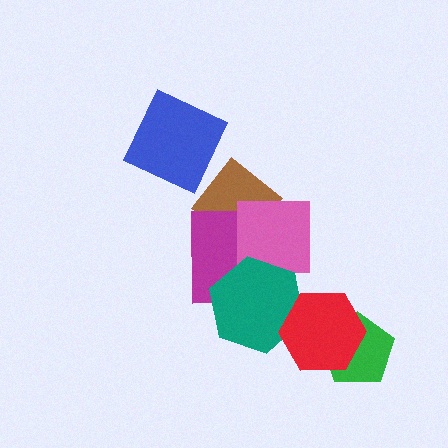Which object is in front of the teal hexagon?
The red hexagon is in front of the teal hexagon.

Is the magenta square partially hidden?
Yes, it is partially covered by another shape.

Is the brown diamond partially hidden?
Yes, it is partially covered by another shape.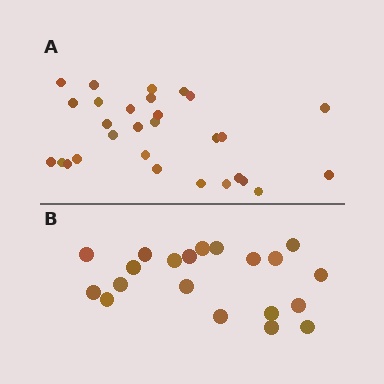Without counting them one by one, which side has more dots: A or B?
Region A (the top region) has more dots.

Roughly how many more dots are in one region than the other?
Region A has roughly 8 or so more dots than region B.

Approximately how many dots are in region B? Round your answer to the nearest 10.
About 20 dots.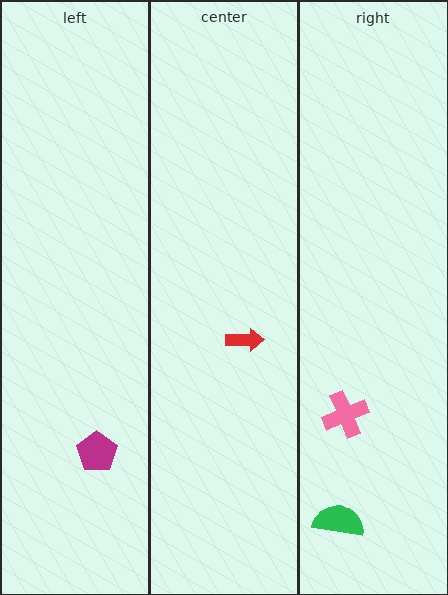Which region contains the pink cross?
The right region.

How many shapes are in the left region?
1.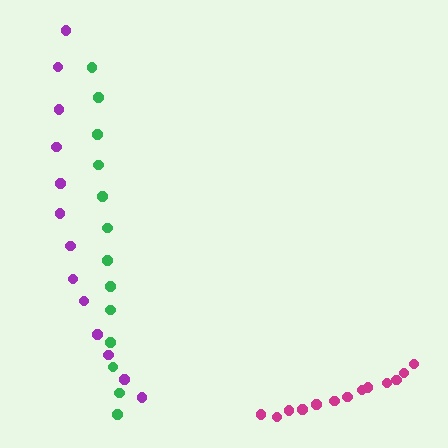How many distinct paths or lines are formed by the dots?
There are 3 distinct paths.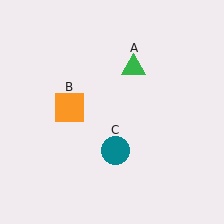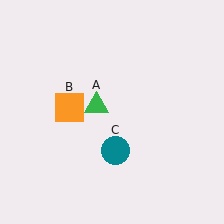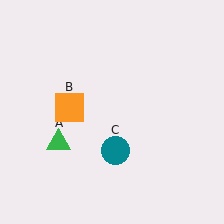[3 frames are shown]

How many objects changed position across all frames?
1 object changed position: green triangle (object A).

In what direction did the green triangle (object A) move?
The green triangle (object A) moved down and to the left.